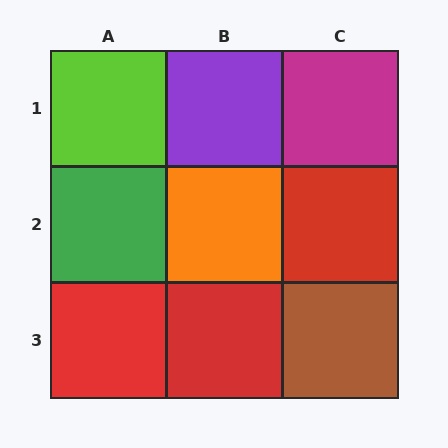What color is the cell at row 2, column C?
Red.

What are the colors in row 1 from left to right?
Lime, purple, magenta.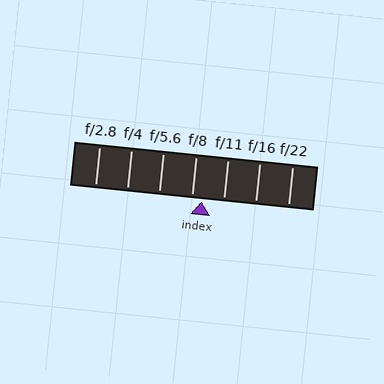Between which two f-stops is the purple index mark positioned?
The index mark is between f/8 and f/11.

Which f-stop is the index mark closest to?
The index mark is closest to f/8.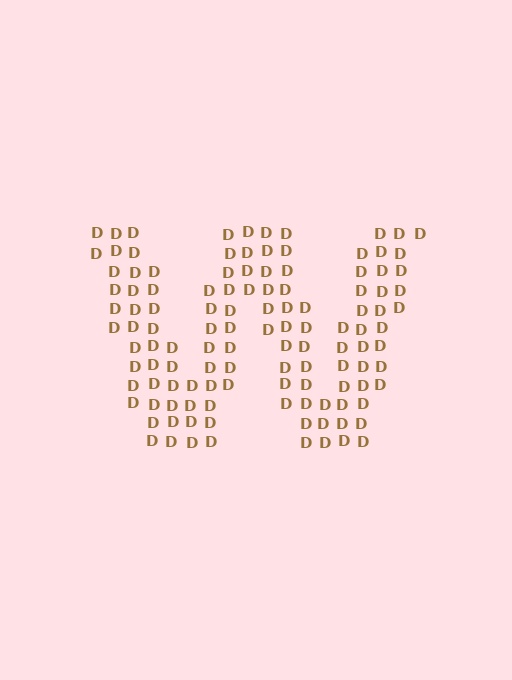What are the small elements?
The small elements are letter D's.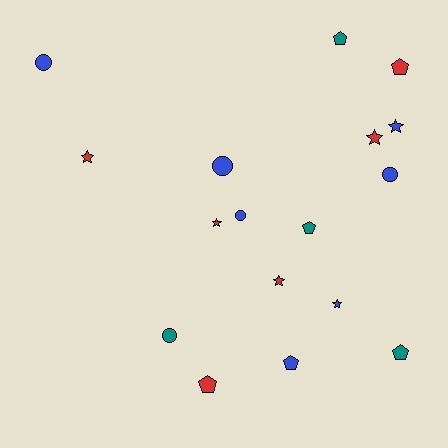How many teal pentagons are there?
There are 3 teal pentagons.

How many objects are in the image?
There are 17 objects.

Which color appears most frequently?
Blue, with 7 objects.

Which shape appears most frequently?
Pentagon, with 6 objects.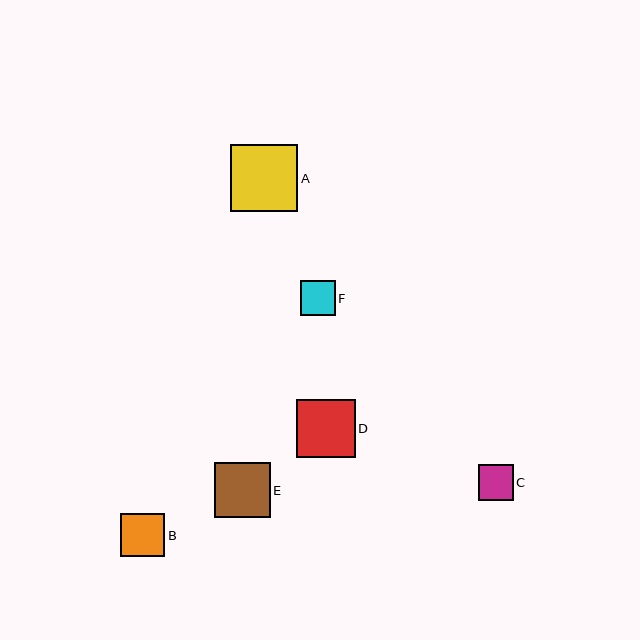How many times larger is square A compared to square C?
Square A is approximately 1.9 times the size of square C.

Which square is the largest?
Square A is the largest with a size of approximately 68 pixels.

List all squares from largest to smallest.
From largest to smallest: A, D, E, B, C, F.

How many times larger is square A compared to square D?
Square A is approximately 1.2 times the size of square D.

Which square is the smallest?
Square F is the smallest with a size of approximately 35 pixels.